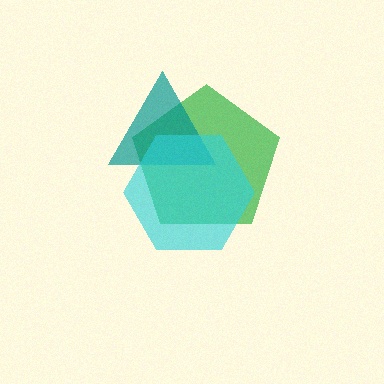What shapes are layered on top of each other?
The layered shapes are: a green pentagon, a teal triangle, a cyan hexagon.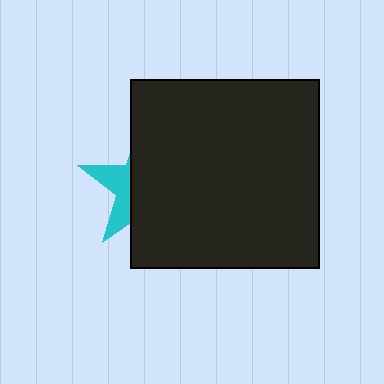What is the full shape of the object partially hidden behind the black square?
The partially hidden object is a cyan star.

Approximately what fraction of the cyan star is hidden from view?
Roughly 69% of the cyan star is hidden behind the black square.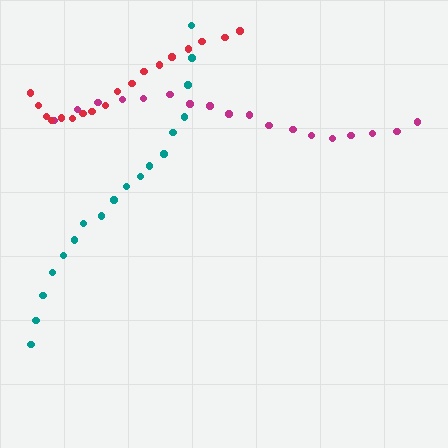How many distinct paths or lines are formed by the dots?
There are 3 distinct paths.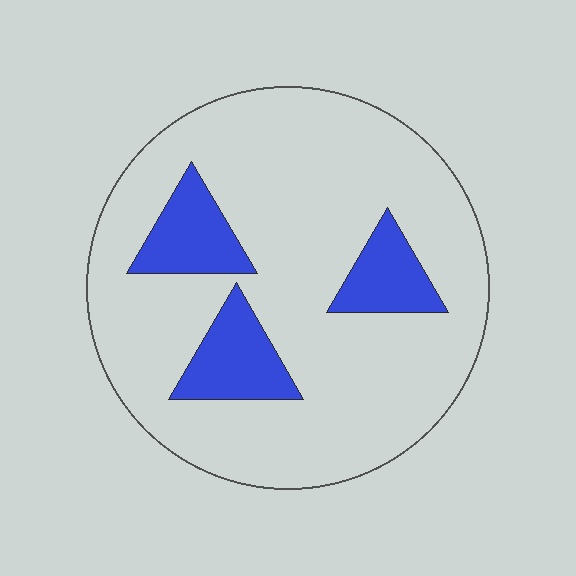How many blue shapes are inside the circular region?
3.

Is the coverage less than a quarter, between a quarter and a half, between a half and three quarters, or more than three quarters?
Less than a quarter.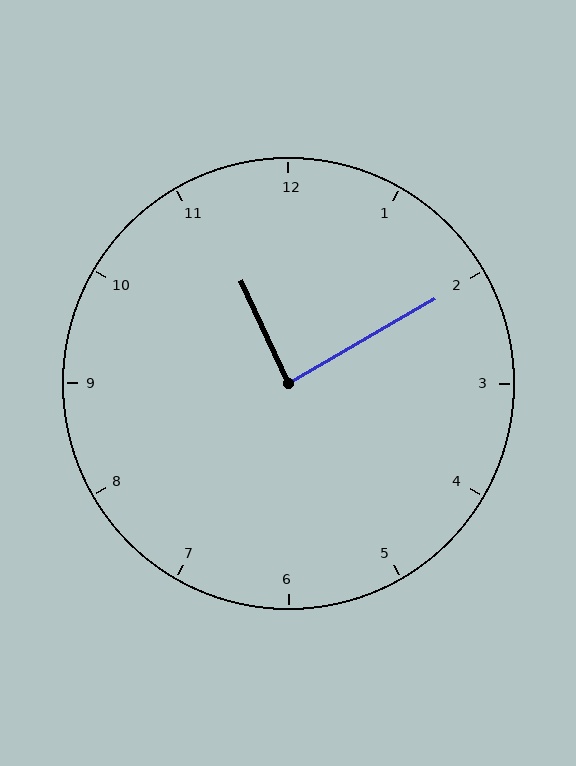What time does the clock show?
11:10.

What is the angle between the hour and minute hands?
Approximately 85 degrees.